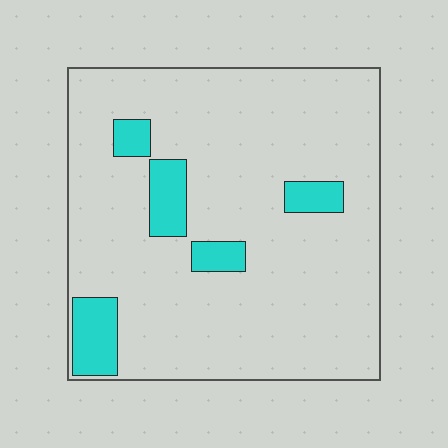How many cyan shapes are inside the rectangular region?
5.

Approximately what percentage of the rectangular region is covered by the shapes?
Approximately 10%.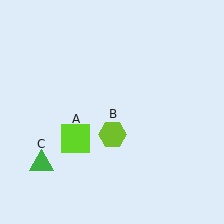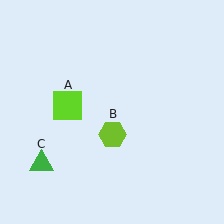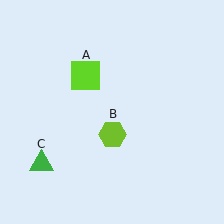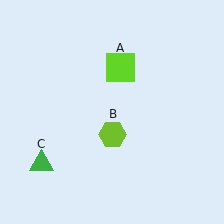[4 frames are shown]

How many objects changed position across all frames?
1 object changed position: lime square (object A).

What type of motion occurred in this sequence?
The lime square (object A) rotated clockwise around the center of the scene.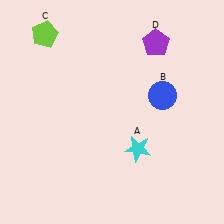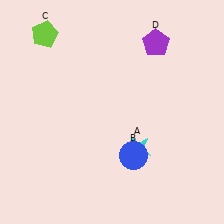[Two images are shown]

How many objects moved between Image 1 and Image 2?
1 object moved between the two images.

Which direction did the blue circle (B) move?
The blue circle (B) moved down.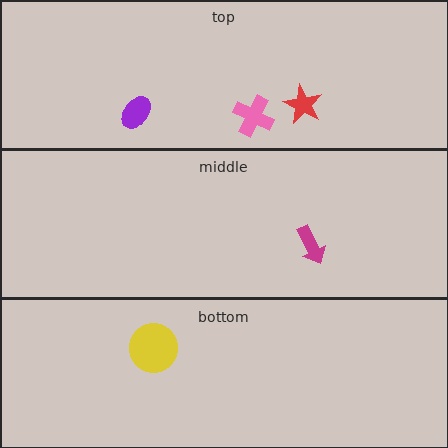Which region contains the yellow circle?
The bottom region.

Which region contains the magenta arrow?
The middle region.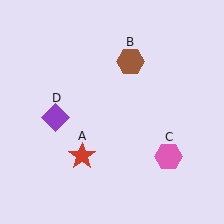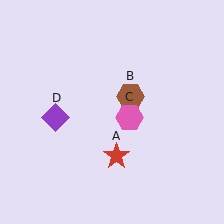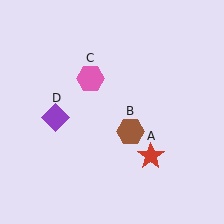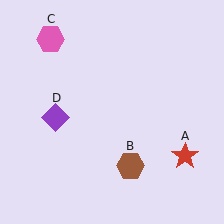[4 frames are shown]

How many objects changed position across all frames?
3 objects changed position: red star (object A), brown hexagon (object B), pink hexagon (object C).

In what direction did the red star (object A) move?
The red star (object A) moved right.